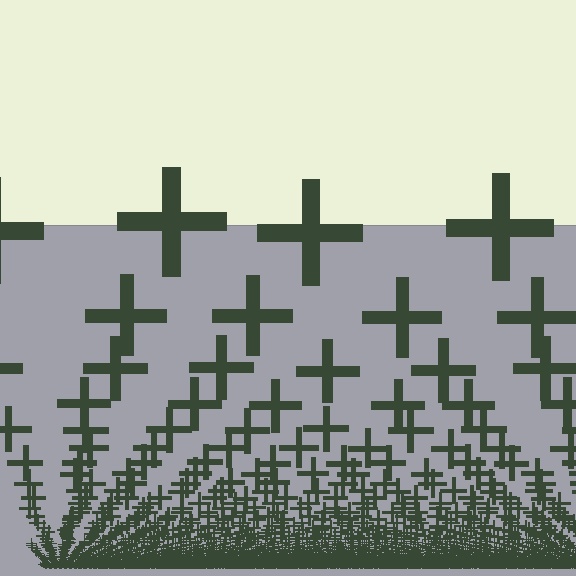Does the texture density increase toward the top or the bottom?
Density increases toward the bottom.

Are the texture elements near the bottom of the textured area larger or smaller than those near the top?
Smaller. The gradient is inverted — elements near the bottom are smaller and denser.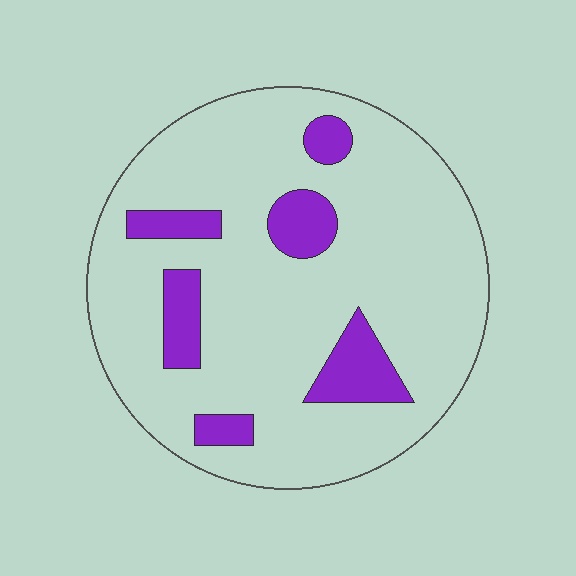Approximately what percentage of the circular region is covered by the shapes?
Approximately 15%.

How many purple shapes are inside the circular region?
6.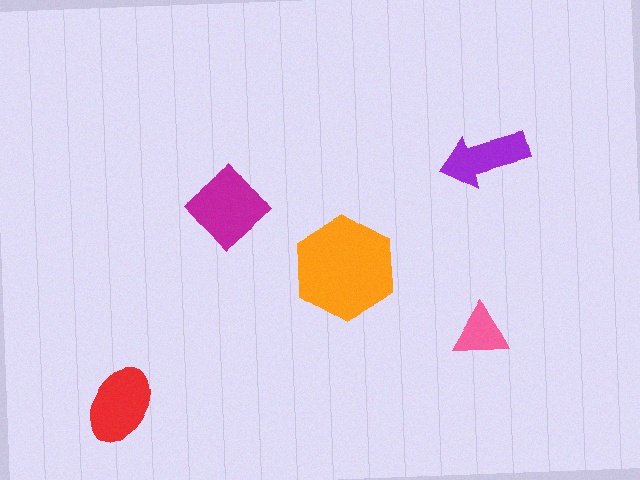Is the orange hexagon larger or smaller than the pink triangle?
Larger.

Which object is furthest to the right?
The purple arrow is rightmost.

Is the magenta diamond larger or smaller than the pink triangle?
Larger.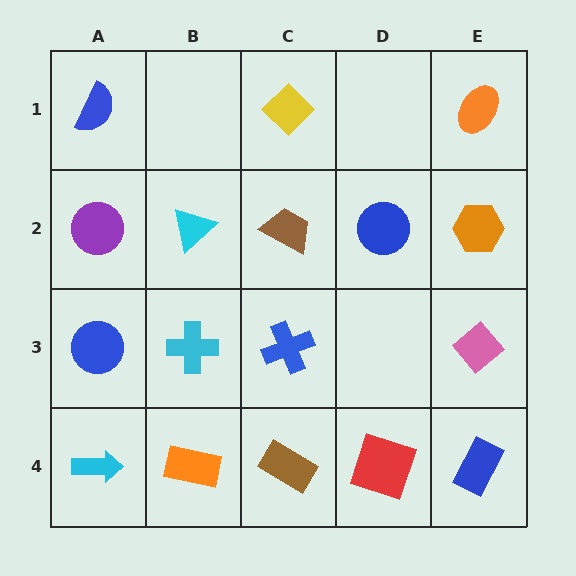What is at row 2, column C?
A brown trapezoid.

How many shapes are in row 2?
5 shapes.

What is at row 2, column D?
A blue circle.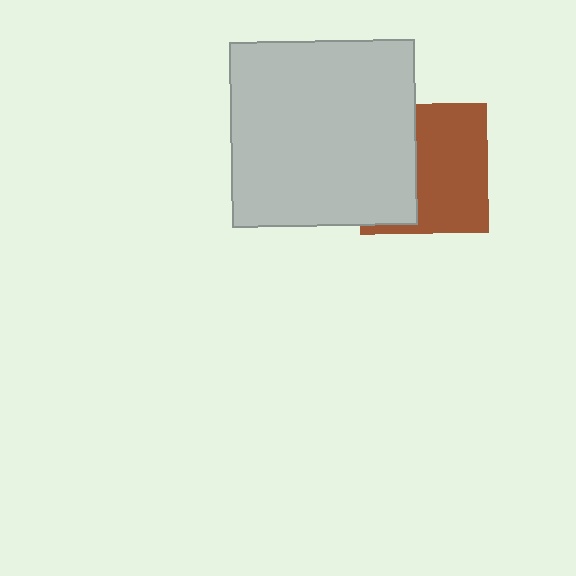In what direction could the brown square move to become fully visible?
The brown square could move right. That would shift it out from behind the light gray square entirely.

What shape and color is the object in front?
The object in front is a light gray square.